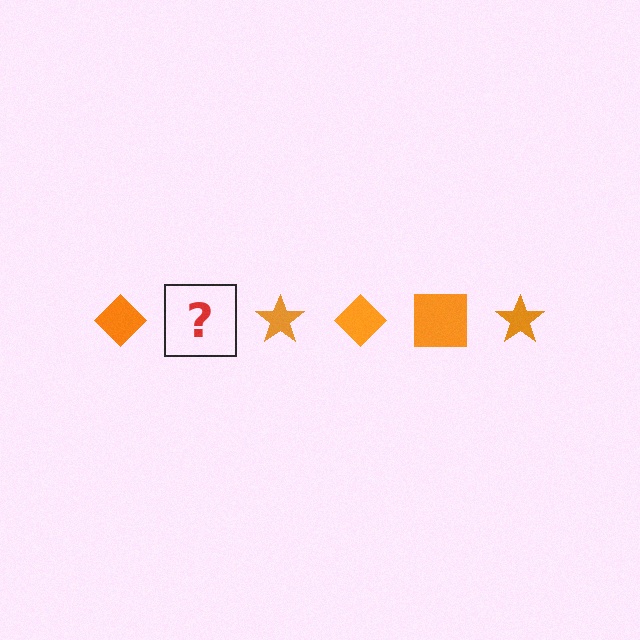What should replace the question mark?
The question mark should be replaced with an orange square.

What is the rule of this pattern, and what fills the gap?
The rule is that the pattern cycles through diamond, square, star shapes in orange. The gap should be filled with an orange square.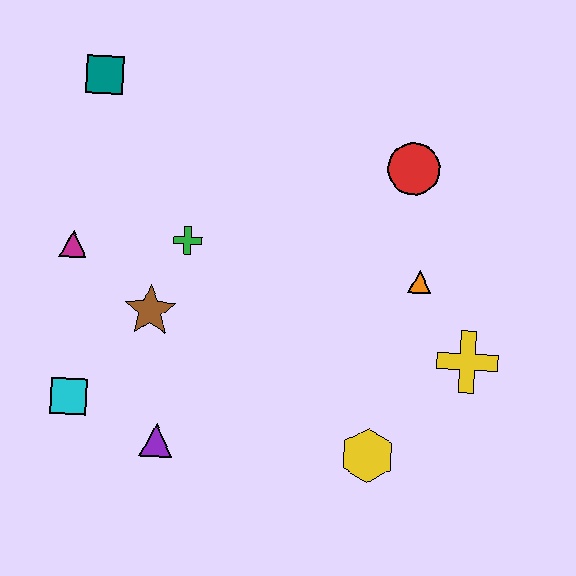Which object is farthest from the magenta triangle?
The yellow cross is farthest from the magenta triangle.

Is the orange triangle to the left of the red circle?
No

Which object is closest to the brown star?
The green cross is closest to the brown star.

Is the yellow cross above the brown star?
No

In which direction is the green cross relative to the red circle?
The green cross is to the left of the red circle.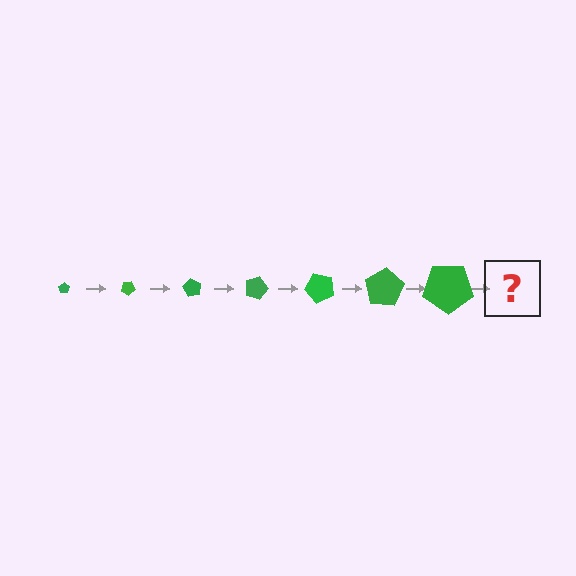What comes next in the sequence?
The next element should be a pentagon, larger than the previous one and rotated 210 degrees from the start.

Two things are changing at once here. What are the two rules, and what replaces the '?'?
The two rules are that the pentagon grows larger each step and it rotates 30 degrees each step. The '?' should be a pentagon, larger than the previous one and rotated 210 degrees from the start.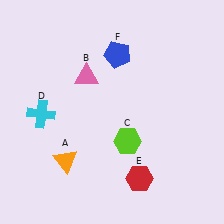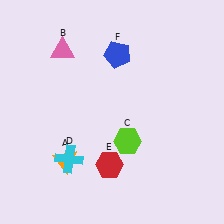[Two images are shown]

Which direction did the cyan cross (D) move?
The cyan cross (D) moved down.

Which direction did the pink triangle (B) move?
The pink triangle (B) moved up.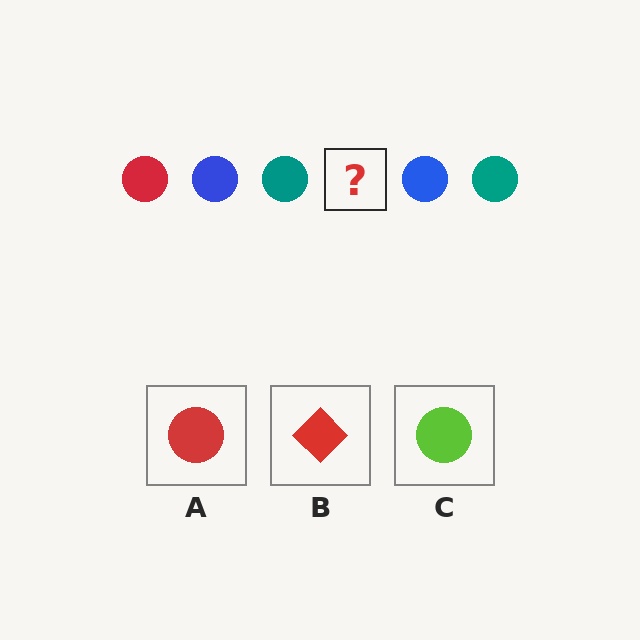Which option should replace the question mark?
Option A.